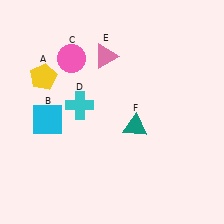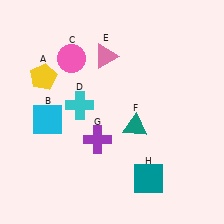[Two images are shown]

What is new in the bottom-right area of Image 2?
A teal square (H) was added in the bottom-right area of Image 2.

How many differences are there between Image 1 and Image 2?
There are 2 differences between the two images.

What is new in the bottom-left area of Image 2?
A purple cross (G) was added in the bottom-left area of Image 2.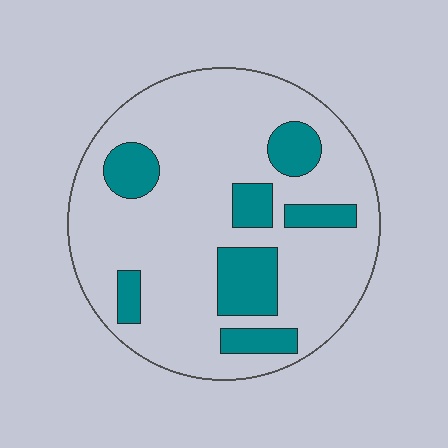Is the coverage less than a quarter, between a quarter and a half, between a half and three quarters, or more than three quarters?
Less than a quarter.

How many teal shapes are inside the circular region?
7.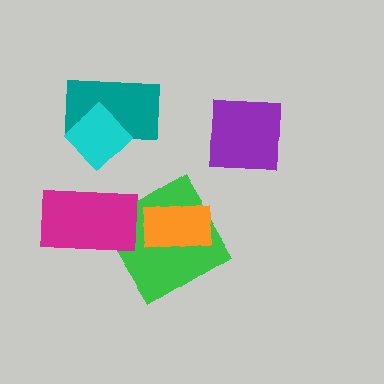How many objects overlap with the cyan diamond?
1 object overlaps with the cyan diamond.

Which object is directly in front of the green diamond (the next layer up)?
The orange rectangle is directly in front of the green diamond.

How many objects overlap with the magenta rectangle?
1 object overlaps with the magenta rectangle.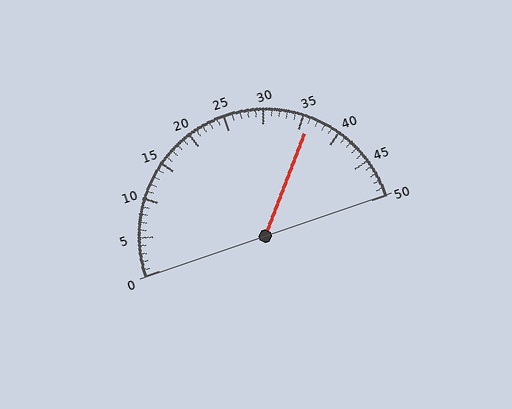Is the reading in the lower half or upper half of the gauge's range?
The reading is in the upper half of the range (0 to 50).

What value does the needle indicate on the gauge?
The needle indicates approximately 36.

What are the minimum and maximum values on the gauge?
The gauge ranges from 0 to 50.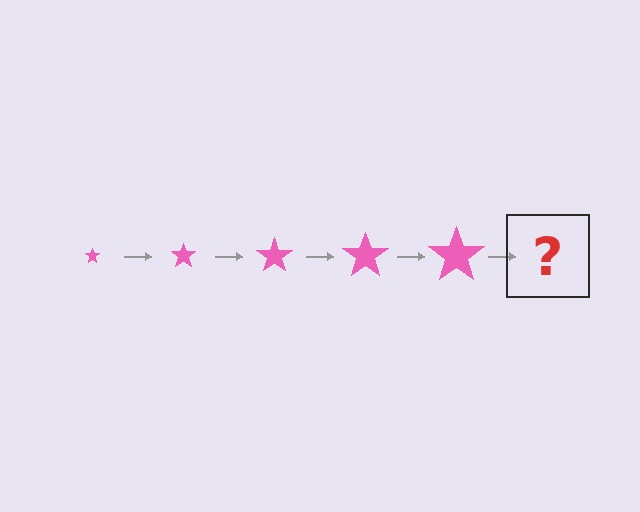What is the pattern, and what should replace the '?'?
The pattern is that the star gets progressively larger each step. The '?' should be a pink star, larger than the previous one.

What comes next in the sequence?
The next element should be a pink star, larger than the previous one.